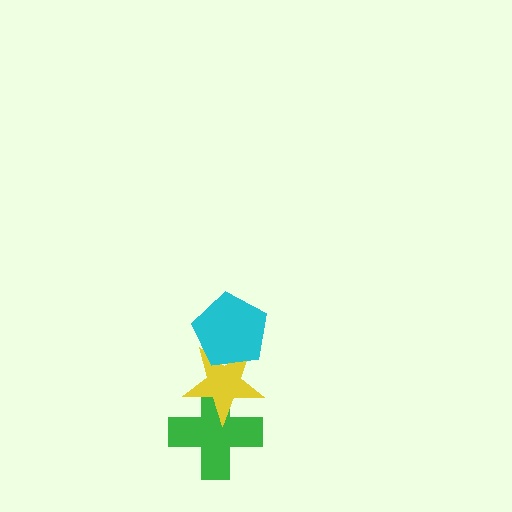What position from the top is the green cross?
The green cross is 3rd from the top.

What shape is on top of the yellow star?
The cyan pentagon is on top of the yellow star.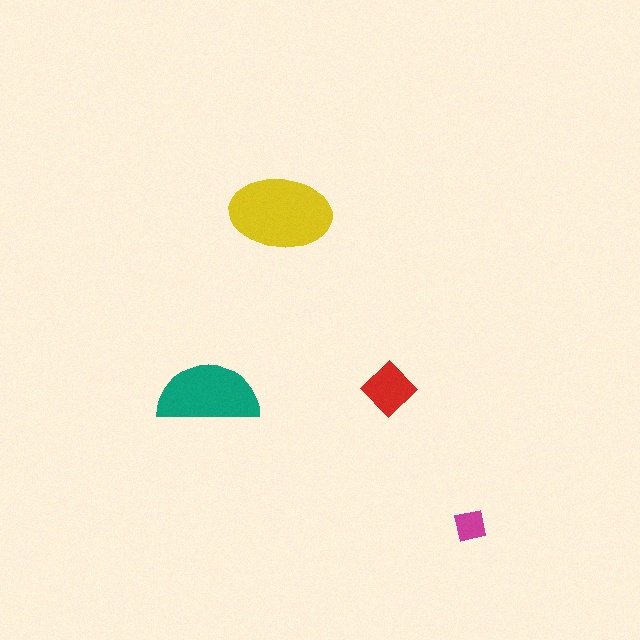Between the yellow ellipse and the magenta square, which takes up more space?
The yellow ellipse.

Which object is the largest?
The yellow ellipse.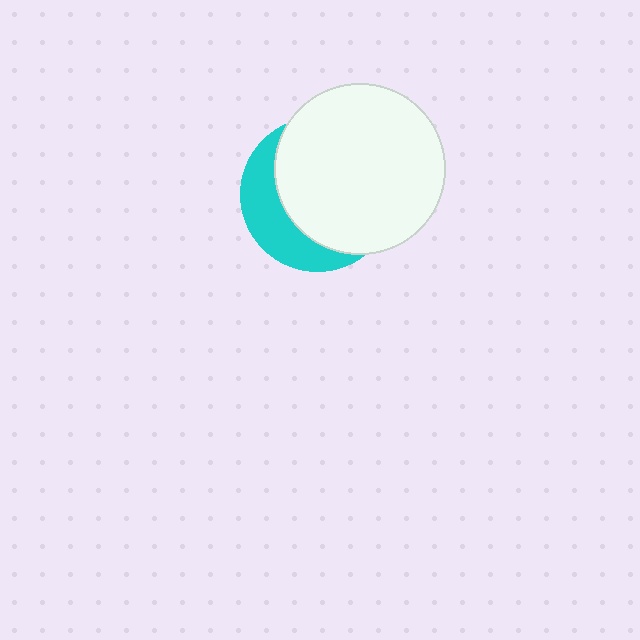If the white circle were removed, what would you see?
You would see the complete cyan circle.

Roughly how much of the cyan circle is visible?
A small part of it is visible (roughly 31%).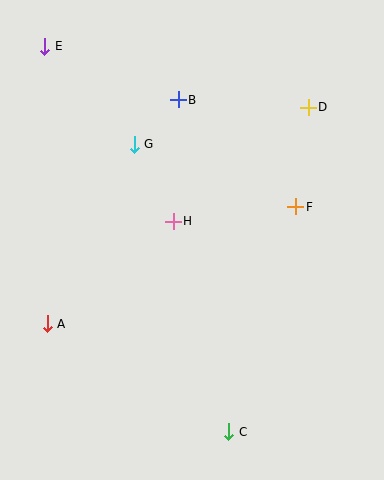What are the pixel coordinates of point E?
Point E is at (45, 46).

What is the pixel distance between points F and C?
The distance between F and C is 235 pixels.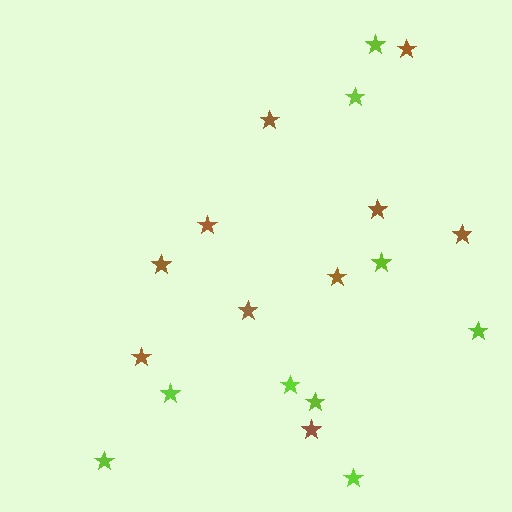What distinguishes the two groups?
There are 2 groups: one group of brown stars (10) and one group of lime stars (9).